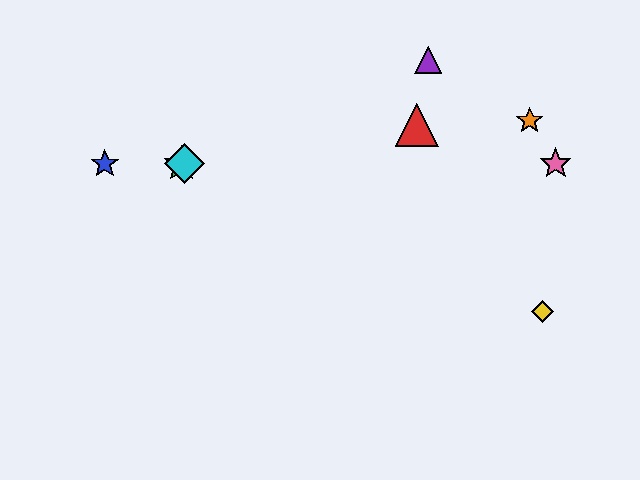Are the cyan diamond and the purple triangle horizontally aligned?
No, the cyan diamond is at y≈164 and the purple triangle is at y≈60.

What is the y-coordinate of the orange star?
The orange star is at y≈121.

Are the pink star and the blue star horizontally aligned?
Yes, both are at y≈164.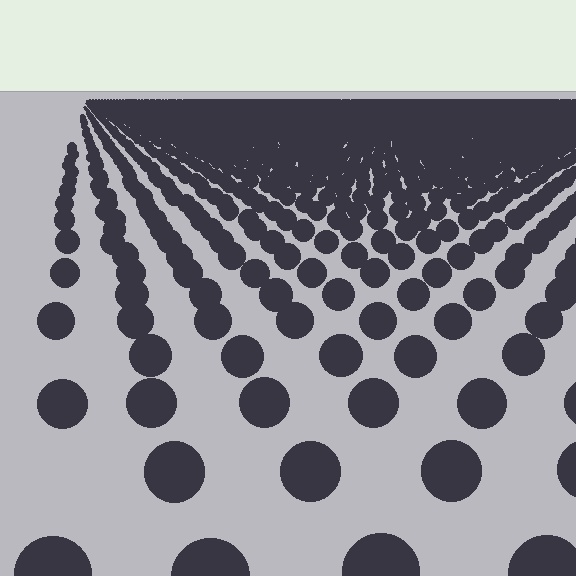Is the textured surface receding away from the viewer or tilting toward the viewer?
The surface is receding away from the viewer. Texture elements get smaller and denser toward the top.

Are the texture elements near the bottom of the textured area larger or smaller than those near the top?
Larger. Near the bottom, elements are closer to the viewer and appear at a bigger on-screen size.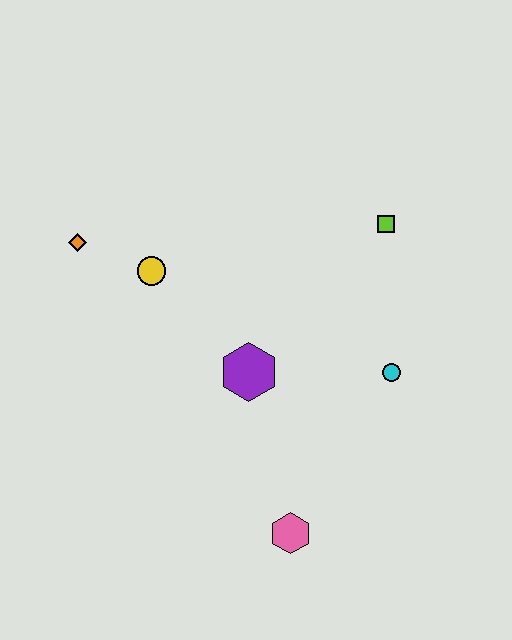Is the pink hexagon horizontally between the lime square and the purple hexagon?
Yes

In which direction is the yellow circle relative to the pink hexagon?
The yellow circle is above the pink hexagon.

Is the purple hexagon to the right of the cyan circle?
No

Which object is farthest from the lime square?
The pink hexagon is farthest from the lime square.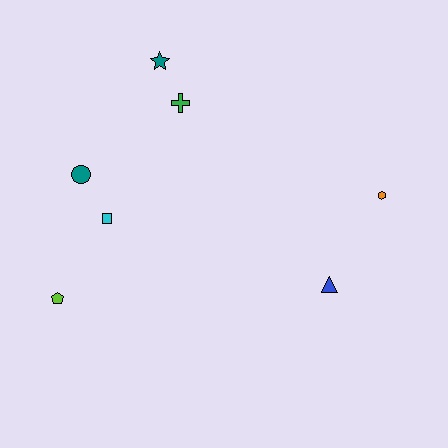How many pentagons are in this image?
There is 1 pentagon.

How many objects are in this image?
There are 7 objects.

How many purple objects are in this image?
There are no purple objects.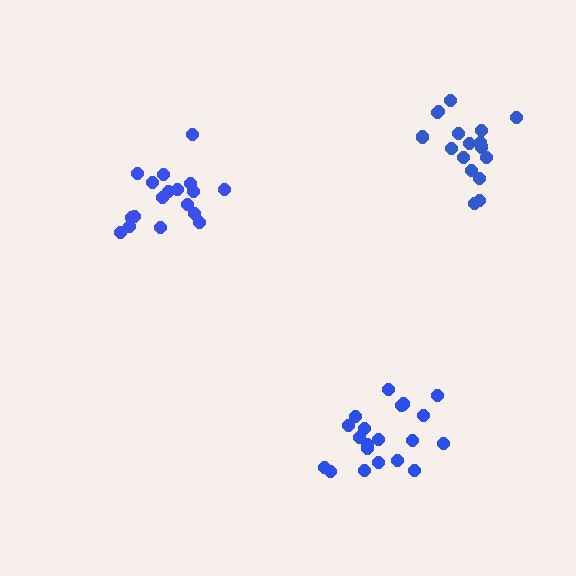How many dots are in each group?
Group 1: 18 dots, Group 2: 17 dots, Group 3: 20 dots (55 total).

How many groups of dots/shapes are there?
There are 3 groups.